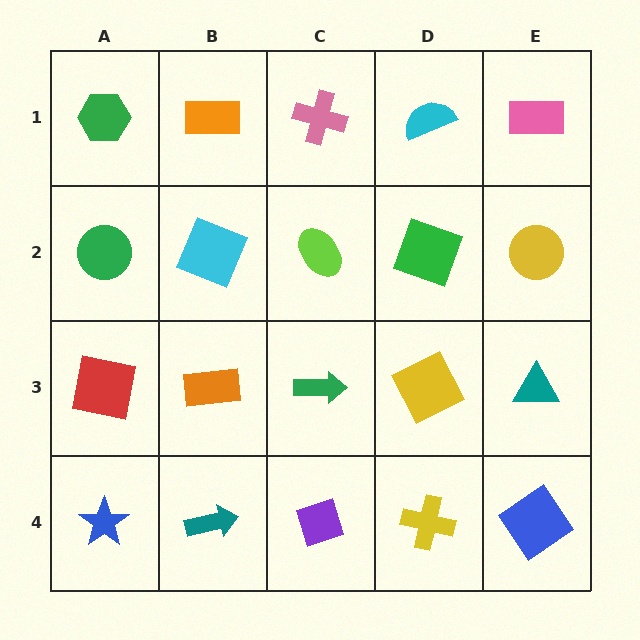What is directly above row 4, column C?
A green arrow.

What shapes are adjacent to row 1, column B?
A cyan square (row 2, column B), a green hexagon (row 1, column A), a pink cross (row 1, column C).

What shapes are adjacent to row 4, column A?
A red square (row 3, column A), a teal arrow (row 4, column B).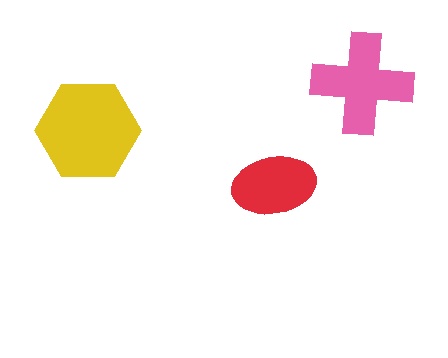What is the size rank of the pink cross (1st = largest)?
2nd.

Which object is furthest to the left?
The yellow hexagon is leftmost.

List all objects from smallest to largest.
The red ellipse, the pink cross, the yellow hexagon.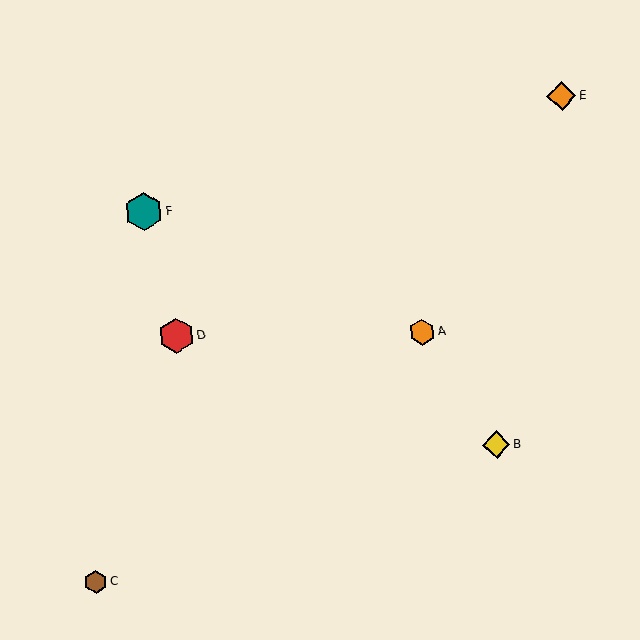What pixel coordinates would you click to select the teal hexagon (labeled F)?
Click at (144, 212) to select the teal hexagon F.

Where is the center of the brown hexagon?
The center of the brown hexagon is at (96, 582).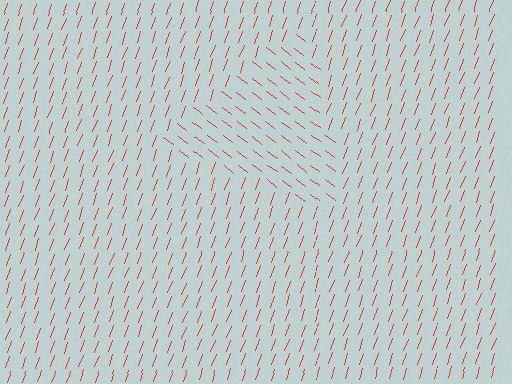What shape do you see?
I see a triangle.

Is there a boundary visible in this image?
Yes, there is a texture boundary formed by a change in line orientation.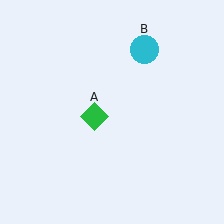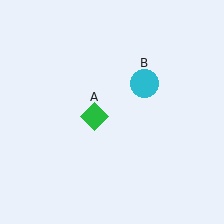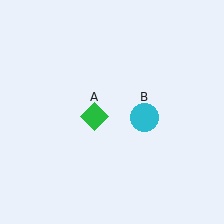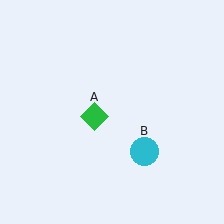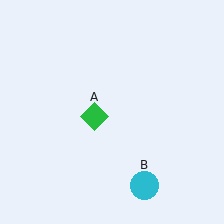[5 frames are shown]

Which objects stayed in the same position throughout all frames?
Green diamond (object A) remained stationary.